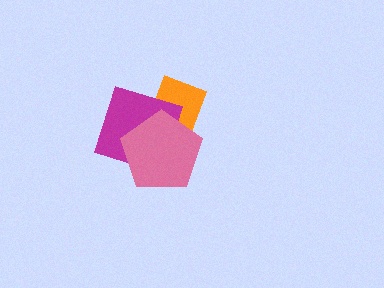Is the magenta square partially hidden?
Yes, it is partially covered by another shape.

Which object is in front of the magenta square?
The pink pentagon is in front of the magenta square.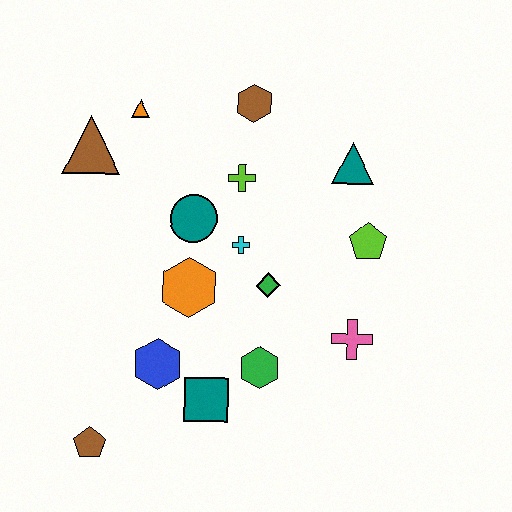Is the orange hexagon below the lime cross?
Yes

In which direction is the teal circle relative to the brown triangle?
The teal circle is to the right of the brown triangle.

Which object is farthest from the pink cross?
The brown triangle is farthest from the pink cross.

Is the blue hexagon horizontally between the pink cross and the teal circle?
No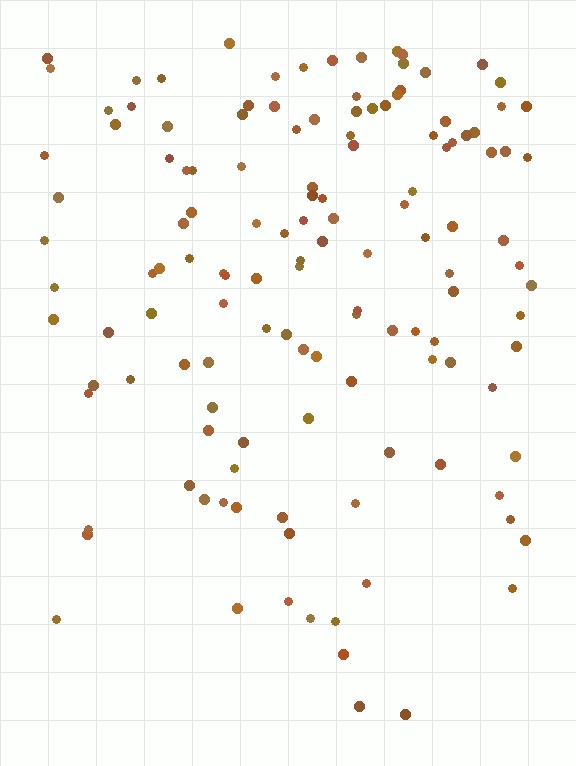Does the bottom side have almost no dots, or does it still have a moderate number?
Still a moderate number, just noticeably fewer than the top.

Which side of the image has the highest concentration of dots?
The top.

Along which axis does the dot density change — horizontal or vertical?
Vertical.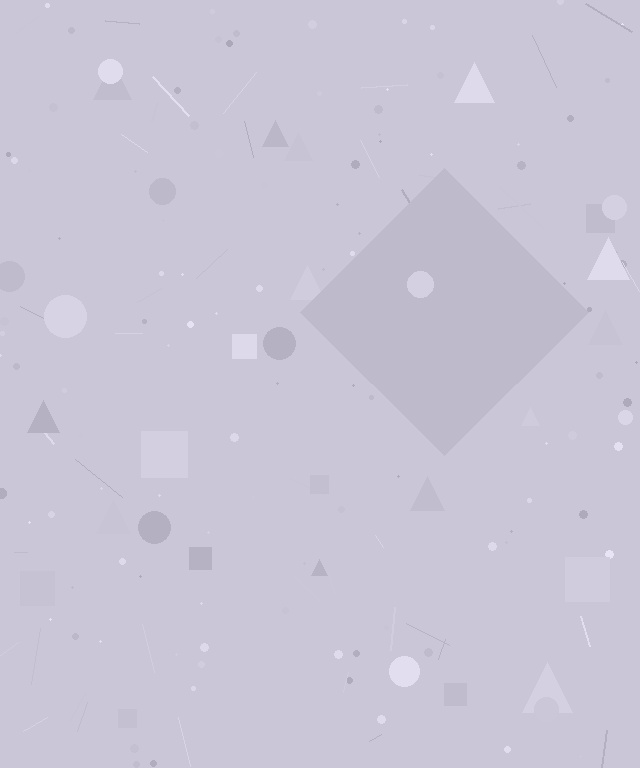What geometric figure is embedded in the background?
A diamond is embedded in the background.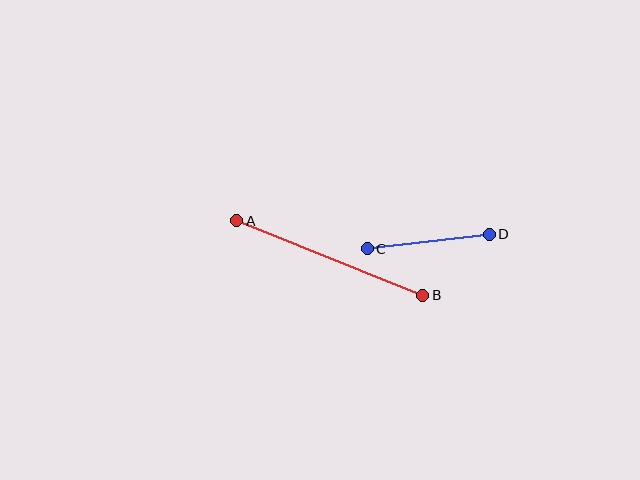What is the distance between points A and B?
The distance is approximately 200 pixels.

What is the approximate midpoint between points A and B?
The midpoint is at approximately (330, 258) pixels.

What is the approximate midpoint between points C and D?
The midpoint is at approximately (428, 241) pixels.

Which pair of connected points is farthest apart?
Points A and B are farthest apart.